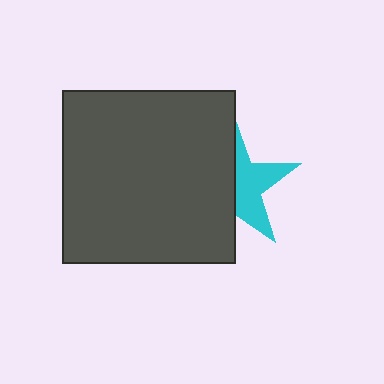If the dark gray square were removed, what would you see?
You would see the complete cyan star.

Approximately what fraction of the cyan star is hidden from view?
Roughly 53% of the cyan star is hidden behind the dark gray square.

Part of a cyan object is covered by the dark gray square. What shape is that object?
It is a star.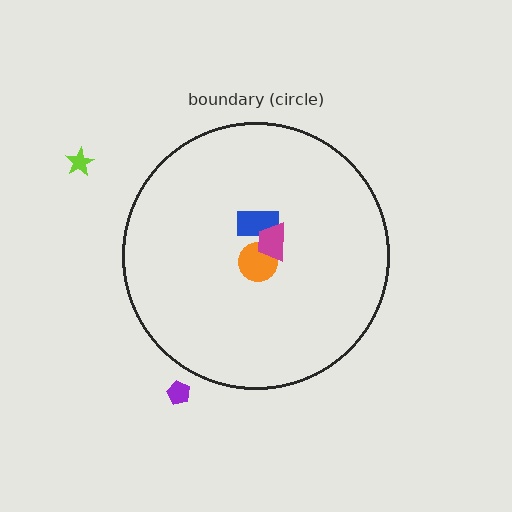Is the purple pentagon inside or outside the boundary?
Outside.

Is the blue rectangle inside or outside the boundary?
Inside.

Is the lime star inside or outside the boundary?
Outside.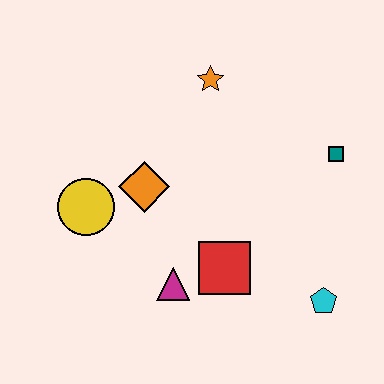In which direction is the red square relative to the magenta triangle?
The red square is to the right of the magenta triangle.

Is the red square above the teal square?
No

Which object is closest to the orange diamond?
The yellow circle is closest to the orange diamond.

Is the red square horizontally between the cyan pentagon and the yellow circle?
Yes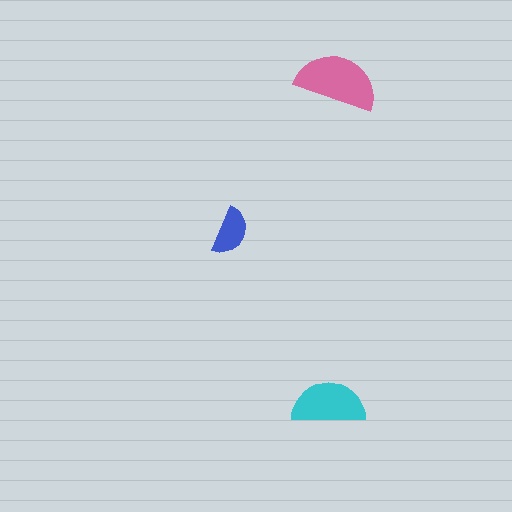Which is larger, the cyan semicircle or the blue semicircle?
The cyan one.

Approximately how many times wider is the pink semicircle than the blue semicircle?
About 1.5 times wider.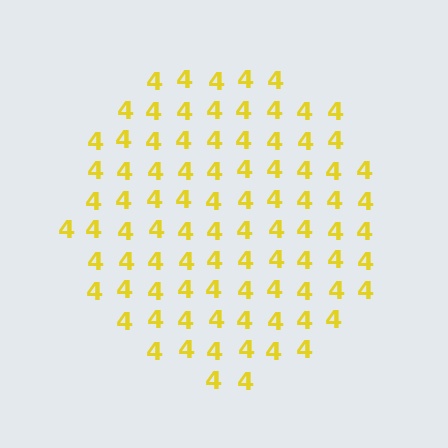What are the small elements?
The small elements are digit 4's.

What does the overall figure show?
The overall figure shows a circle.